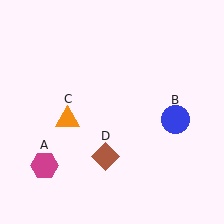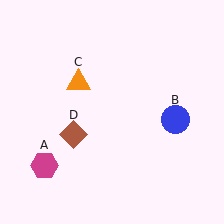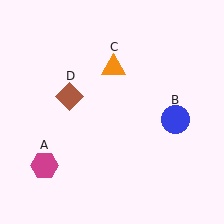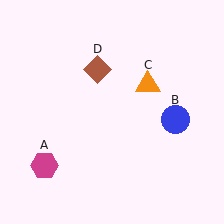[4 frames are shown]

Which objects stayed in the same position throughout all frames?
Magenta hexagon (object A) and blue circle (object B) remained stationary.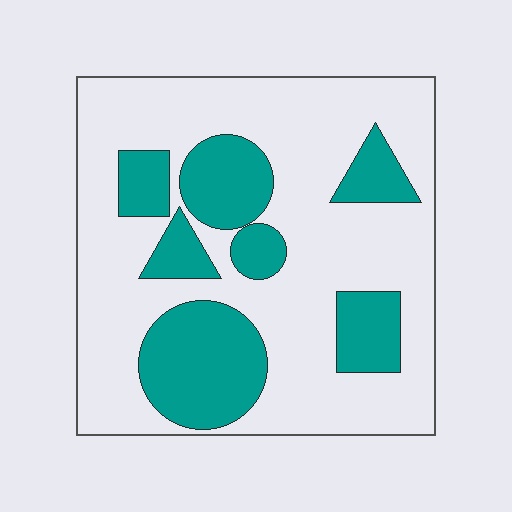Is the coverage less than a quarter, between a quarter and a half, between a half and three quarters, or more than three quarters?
Between a quarter and a half.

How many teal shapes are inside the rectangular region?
7.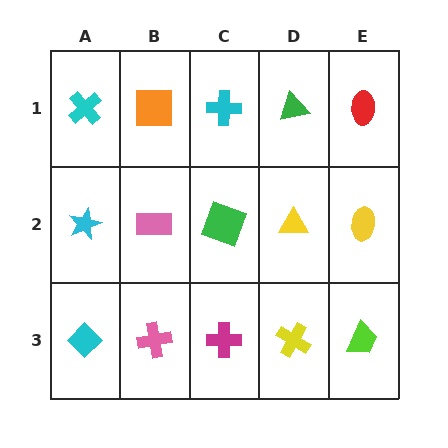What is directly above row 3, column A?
A cyan star.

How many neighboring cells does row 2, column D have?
4.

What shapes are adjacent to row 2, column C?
A cyan cross (row 1, column C), a magenta cross (row 3, column C), a pink rectangle (row 2, column B), a yellow triangle (row 2, column D).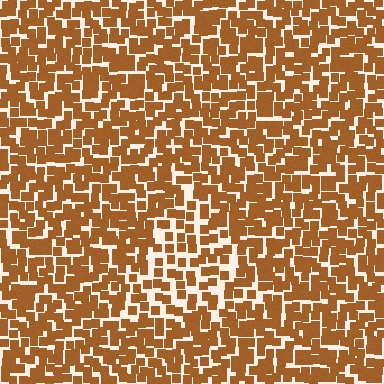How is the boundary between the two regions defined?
The boundary is defined by a change in element density (approximately 1.6x ratio). All elements are the same color, size, and shape.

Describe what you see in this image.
The image contains small brown elements arranged at two different densities. A triangle-shaped region is visible where the elements are less densely packed than the surrounding area.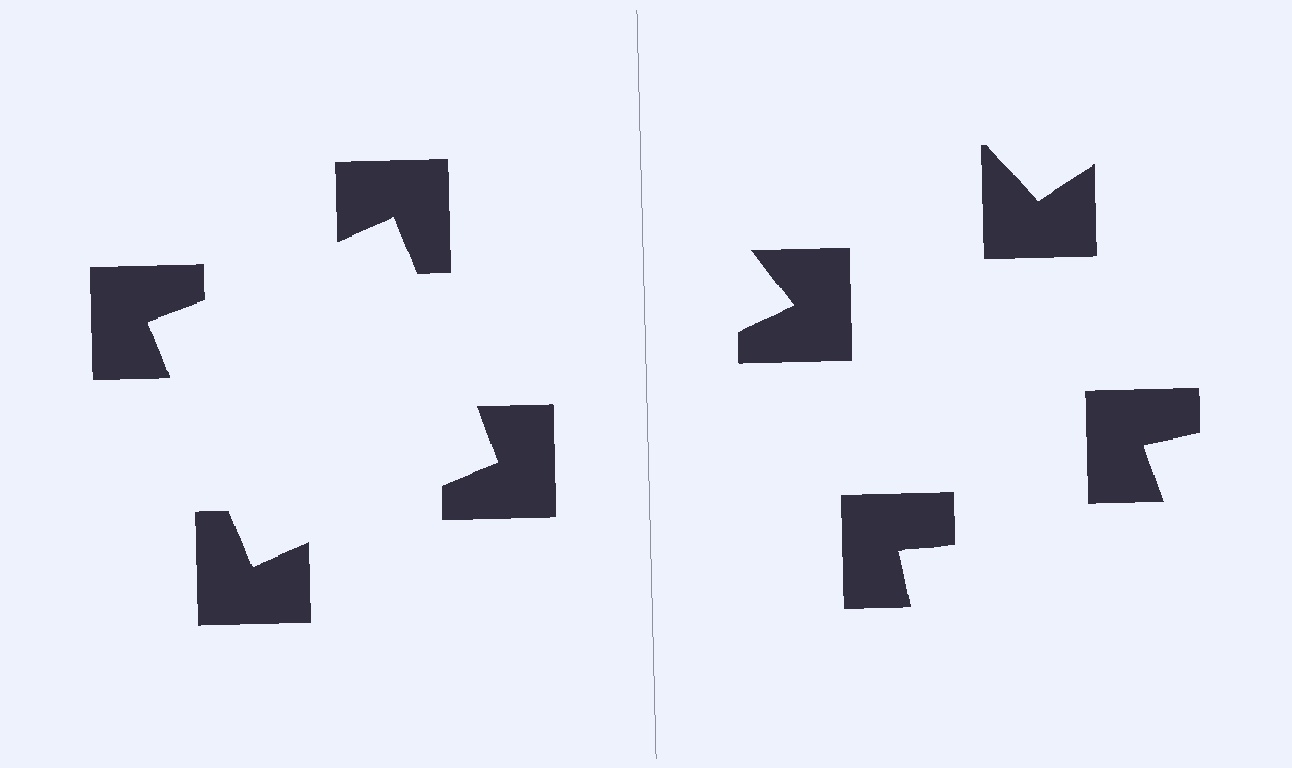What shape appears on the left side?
An illusory square.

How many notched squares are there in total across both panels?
8 — 4 on each side.